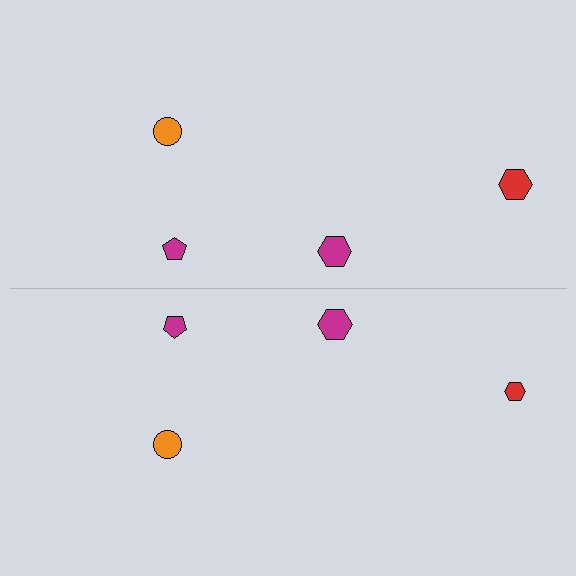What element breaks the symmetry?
The red hexagon on the bottom side has a different size than its mirror counterpart.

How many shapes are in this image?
There are 8 shapes in this image.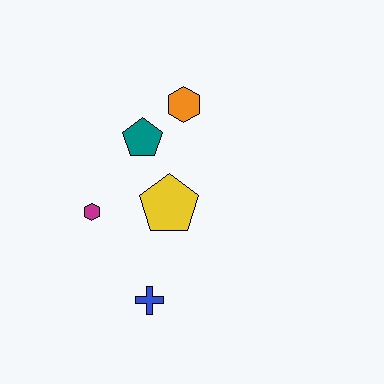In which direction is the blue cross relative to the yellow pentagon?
The blue cross is below the yellow pentagon.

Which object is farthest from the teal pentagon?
The blue cross is farthest from the teal pentagon.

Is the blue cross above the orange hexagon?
No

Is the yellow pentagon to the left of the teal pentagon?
No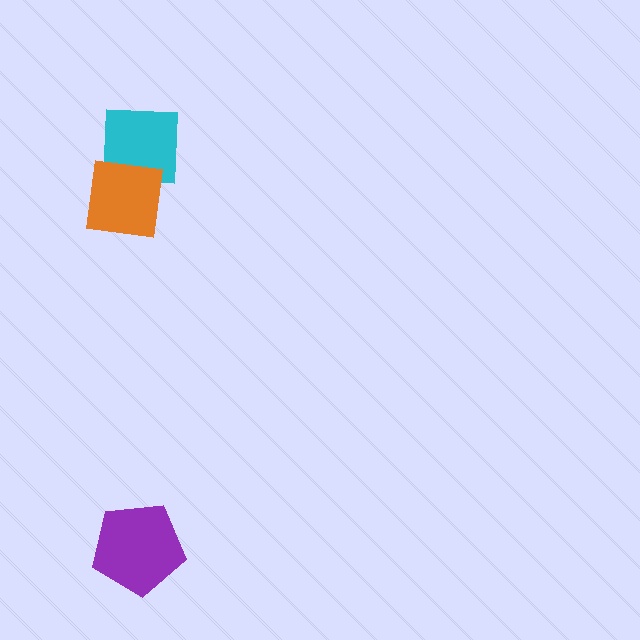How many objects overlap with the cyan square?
1 object overlaps with the cyan square.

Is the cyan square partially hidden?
Yes, it is partially covered by another shape.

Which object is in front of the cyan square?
The orange square is in front of the cyan square.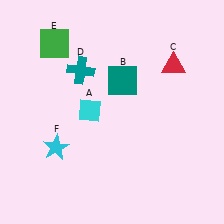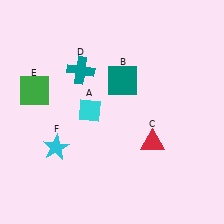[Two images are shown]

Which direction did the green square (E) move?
The green square (E) moved down.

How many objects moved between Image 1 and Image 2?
2 objects moved between the two images.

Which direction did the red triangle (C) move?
The red triangle (C) moved down.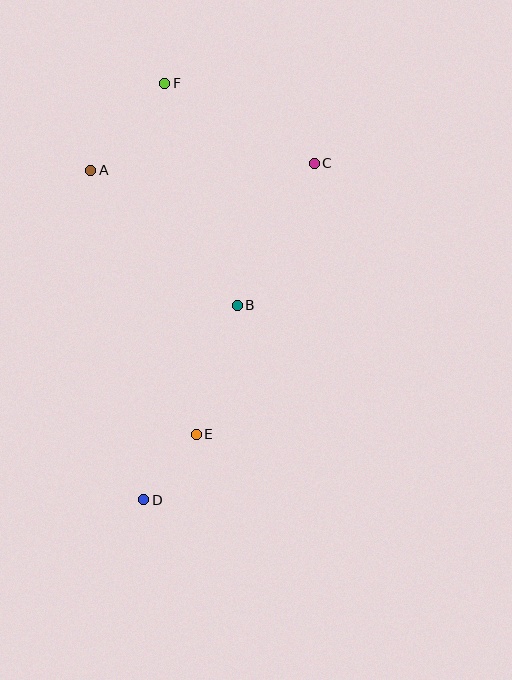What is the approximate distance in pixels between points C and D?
The distance between C and D is approximately 377 pixels.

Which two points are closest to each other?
Points D and E are closest to each other.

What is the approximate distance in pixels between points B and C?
The distance between B and C is approximately 161 pixels.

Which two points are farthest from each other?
Points D and F are farthest from each other.